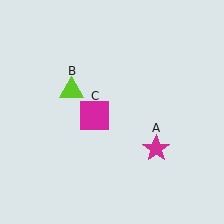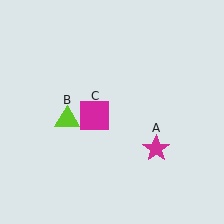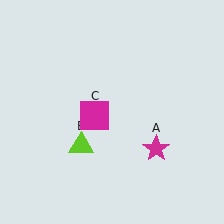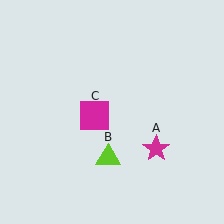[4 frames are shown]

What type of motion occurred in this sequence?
The lime triangle (object B) rotated counterclockwise around the center of the scene.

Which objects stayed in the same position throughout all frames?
Magenta star (object A) and magenta square (object C) remained stationary.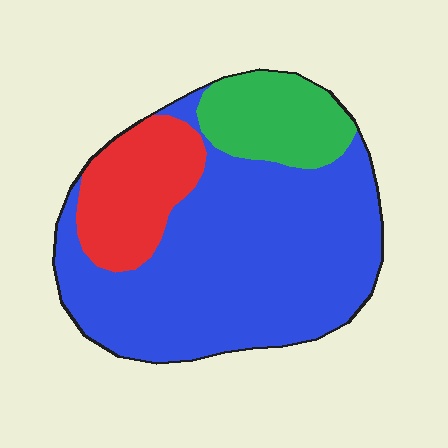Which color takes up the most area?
Blue, at roughly 65%.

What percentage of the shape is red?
Red takes up about one fifth (1/5) of the shape.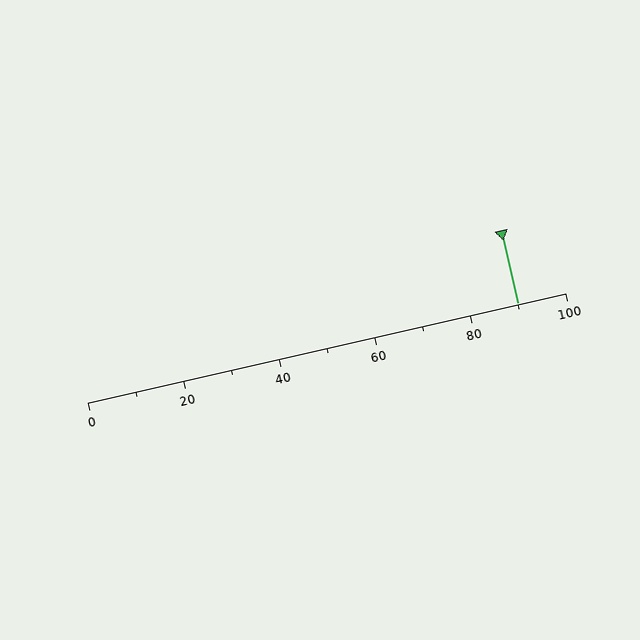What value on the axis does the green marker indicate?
The marker indicates approximately 90.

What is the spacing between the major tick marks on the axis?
The major ticks are spaced 20 apart.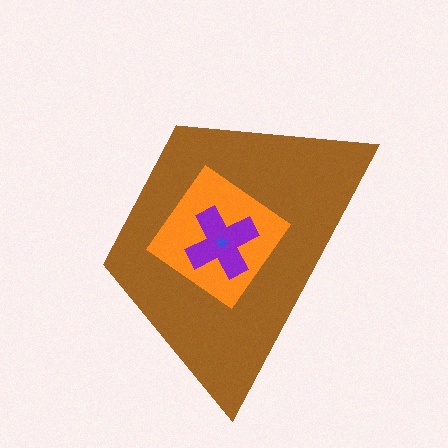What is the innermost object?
The blue star.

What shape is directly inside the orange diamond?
The purple cross.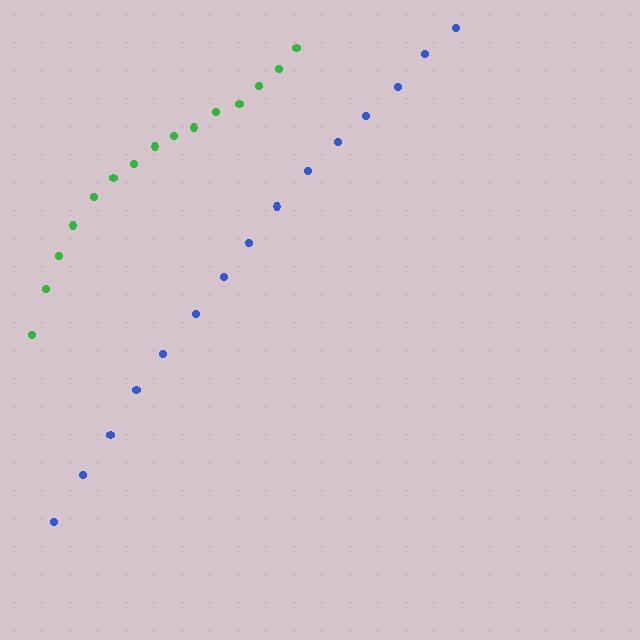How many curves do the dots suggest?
There are 2 distinct paths.